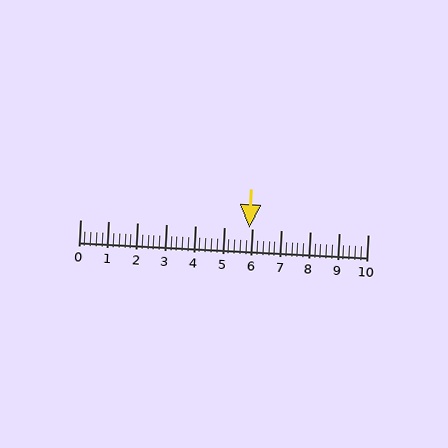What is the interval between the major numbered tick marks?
The major tick marks are spaced 1 units apart.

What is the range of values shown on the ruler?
The ruler shows values from 0 to 10.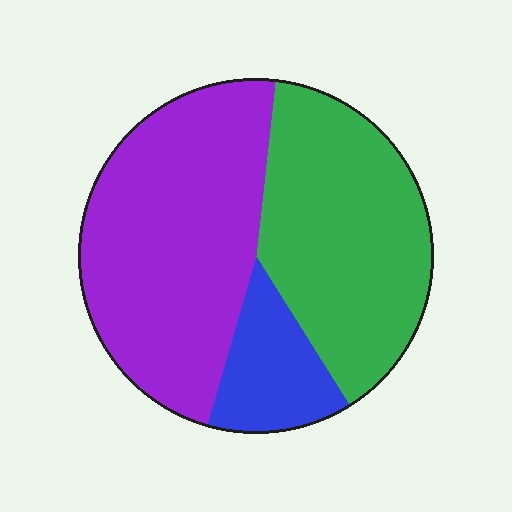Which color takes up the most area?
Purple, at roughly 45%.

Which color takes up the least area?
Blue, at roughly 15%.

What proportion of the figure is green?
Green covers roughly 40% of the figure.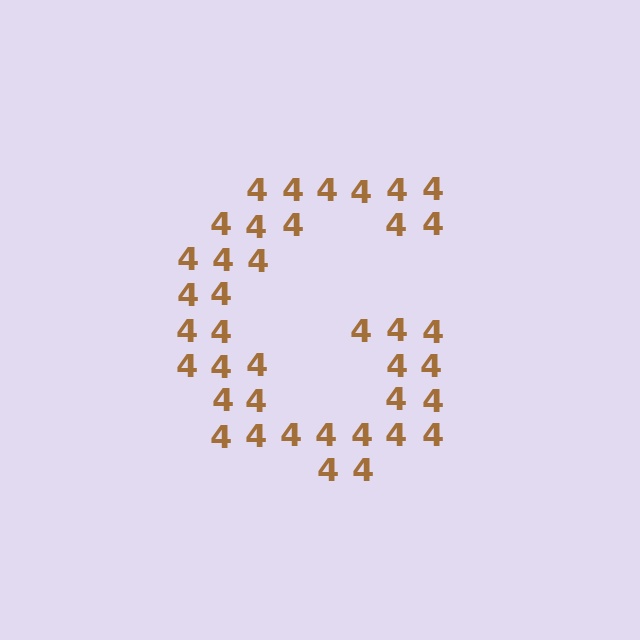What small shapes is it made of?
It is made of small digit 4's.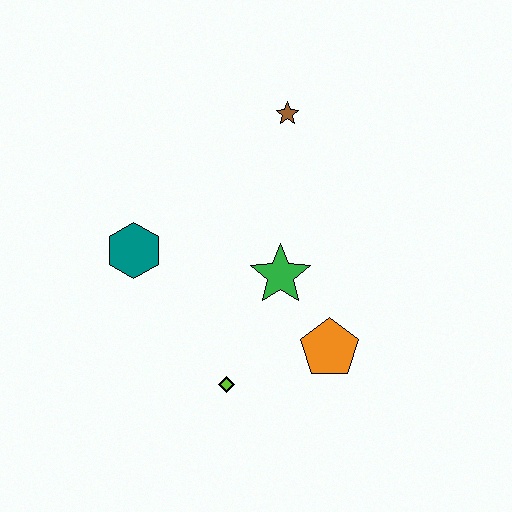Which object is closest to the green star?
The orange pentagon is closest to the green star.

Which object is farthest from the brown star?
The lime diamond is farthest from the brown star.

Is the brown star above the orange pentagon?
Yes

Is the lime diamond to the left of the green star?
Yes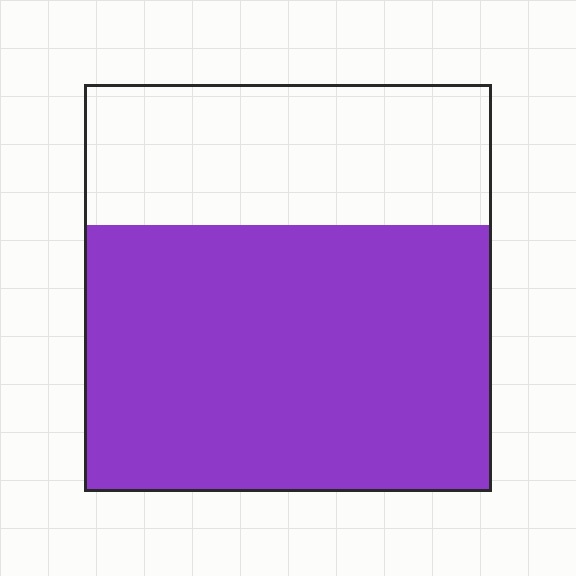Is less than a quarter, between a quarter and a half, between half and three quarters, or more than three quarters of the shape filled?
Between half and three quarters.